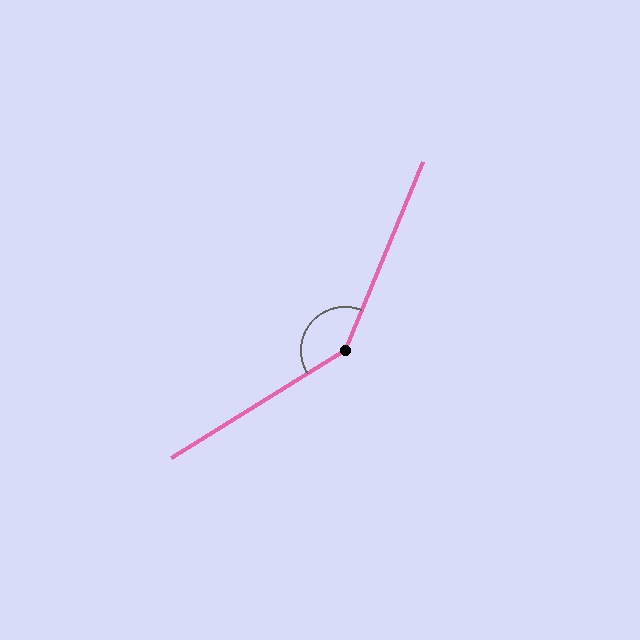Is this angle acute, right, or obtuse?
It is obtuse.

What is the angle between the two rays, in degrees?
Approximately 144 degrees.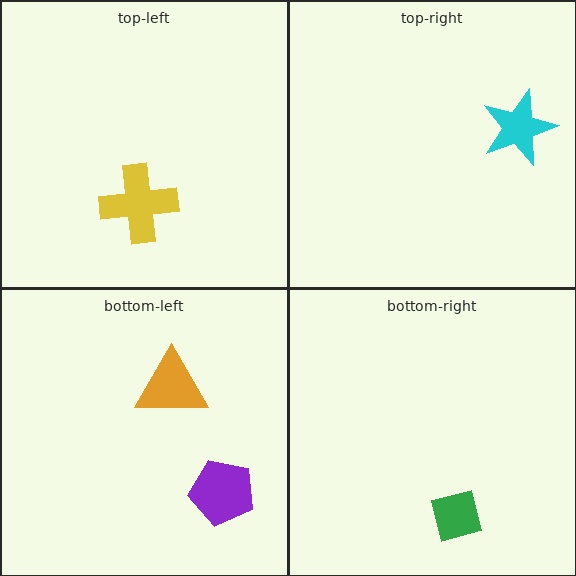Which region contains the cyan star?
The top-right region.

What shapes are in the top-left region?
The yellow cross.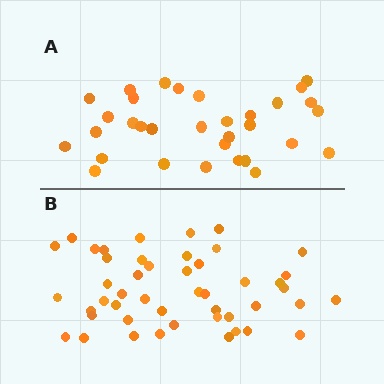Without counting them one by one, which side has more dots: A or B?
Region B (the bottom region) has more dots.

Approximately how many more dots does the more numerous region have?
Region B has approximately 15 more dots than region A.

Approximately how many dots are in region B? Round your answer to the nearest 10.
About 50 dots. (The exact count is 47, which rounds to 50.)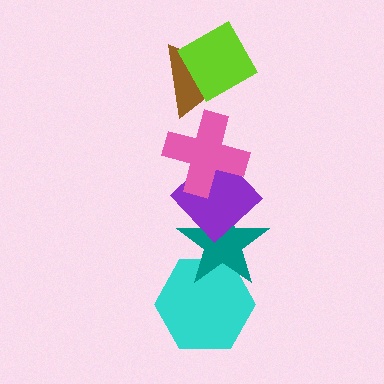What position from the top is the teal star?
The teal star is 5th from the top.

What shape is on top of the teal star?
The purple diamond is on top of the teal star.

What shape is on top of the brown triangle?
The lime diamond is on top of the brown triangle.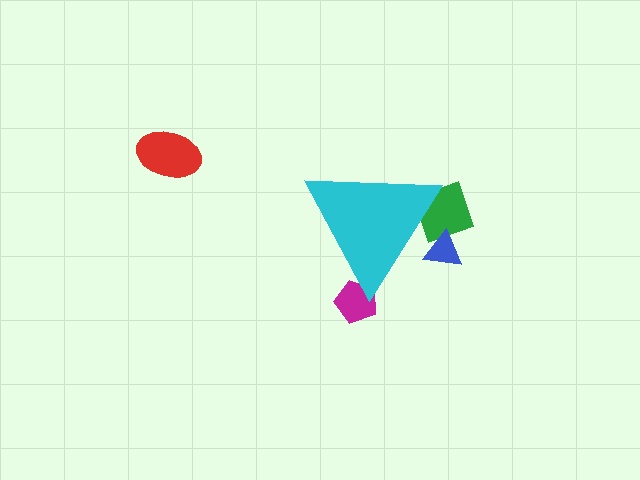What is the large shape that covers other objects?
A cyan triangle.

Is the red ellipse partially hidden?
No, the red ellipse is fully visible.